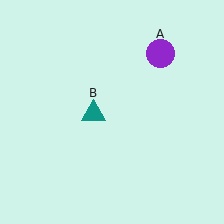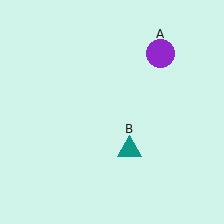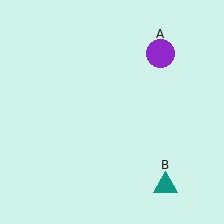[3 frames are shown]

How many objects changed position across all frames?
1 object changed position: teal triangle (object B).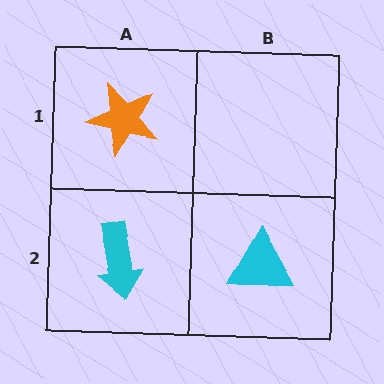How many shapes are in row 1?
1 shape.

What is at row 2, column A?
A cyan arrow.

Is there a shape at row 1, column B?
No, that cell is empty.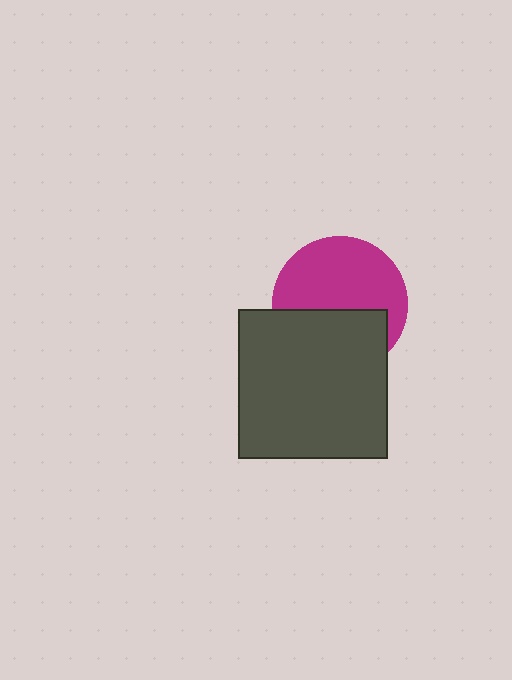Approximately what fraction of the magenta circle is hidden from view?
Roughly 41% of the magenta circle is hidden behind the dark gray square.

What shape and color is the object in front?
The object in front is a dark gray square.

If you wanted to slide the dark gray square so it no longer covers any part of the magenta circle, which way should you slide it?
Slide it down — that is the most direct way to separate the two shapes.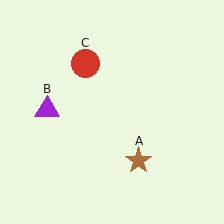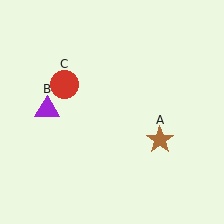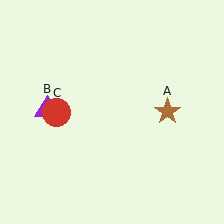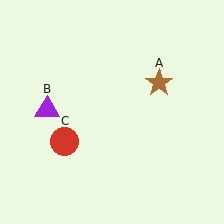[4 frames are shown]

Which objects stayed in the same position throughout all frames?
Purple triangle (object B) remained stationary.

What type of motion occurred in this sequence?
The brown star (object A), red circle (object C) rotated counterclockwise around the center of the scene.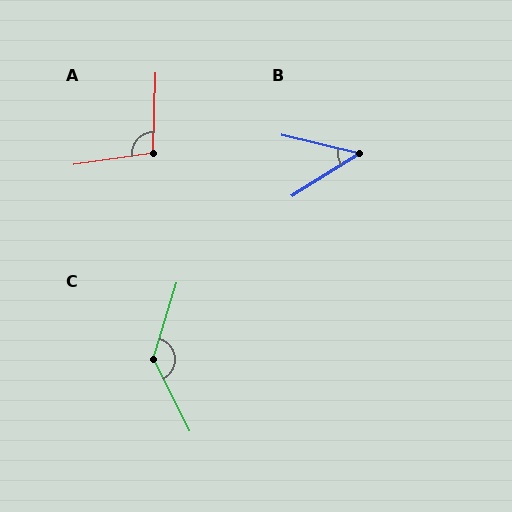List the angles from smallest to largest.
B (46°), A (100°), C (136°).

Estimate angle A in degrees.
Approximately 100 degrees.